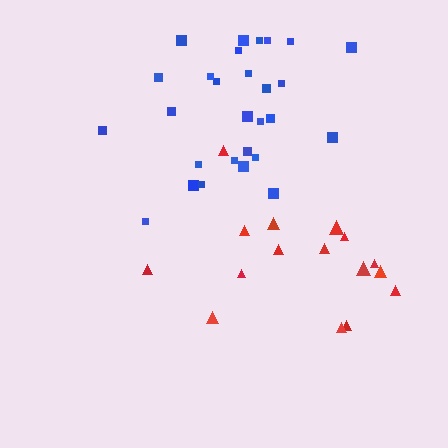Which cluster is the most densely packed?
Blue.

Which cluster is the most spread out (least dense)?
Red.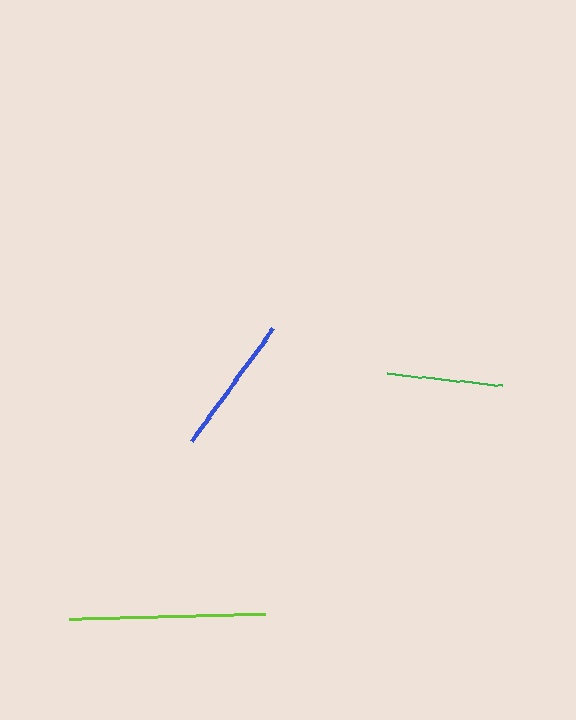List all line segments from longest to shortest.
From longest to shortest: lime, blue, green.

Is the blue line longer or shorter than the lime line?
The lime line is longer than the blue line.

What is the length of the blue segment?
The blue segment is approximately 139 pixels long.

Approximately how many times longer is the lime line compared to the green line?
The lime line is approximately 1.7 times the length of the green line.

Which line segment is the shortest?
The green line is the shortest at approximately 115 pixels.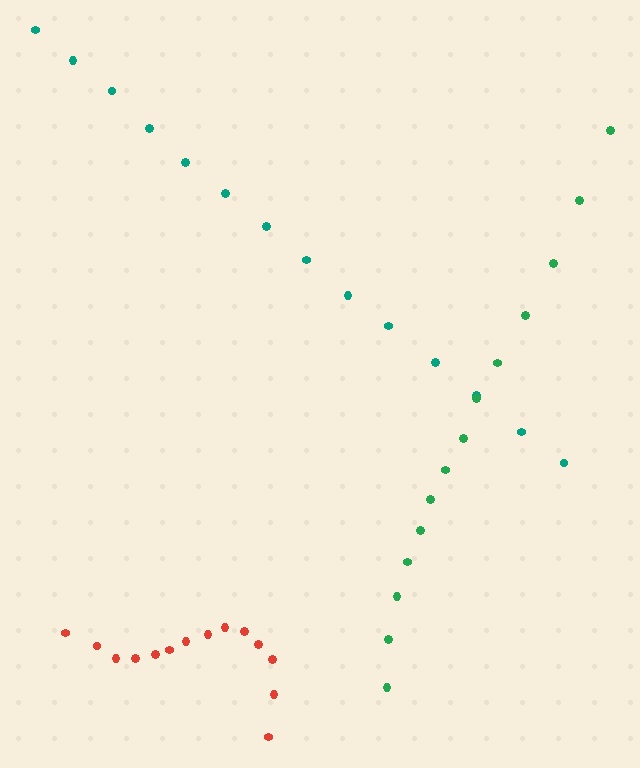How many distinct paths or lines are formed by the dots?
There are 3 distinct paths.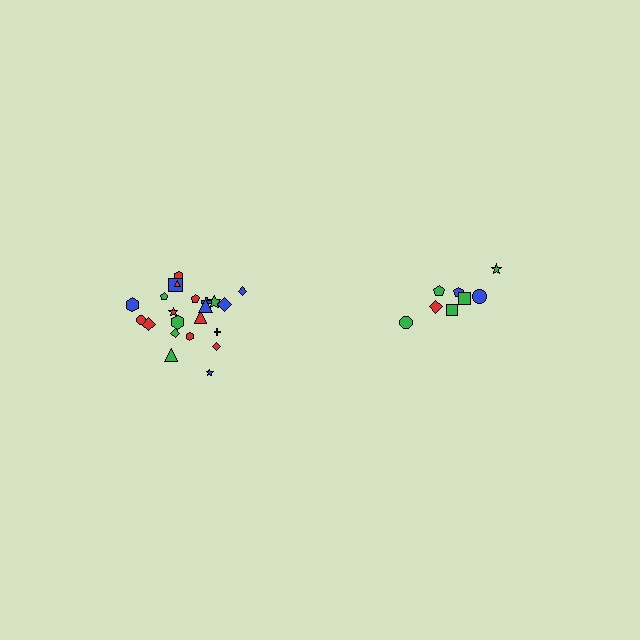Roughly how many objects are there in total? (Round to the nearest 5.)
Roughly 30 objects in total.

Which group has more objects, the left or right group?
The left group.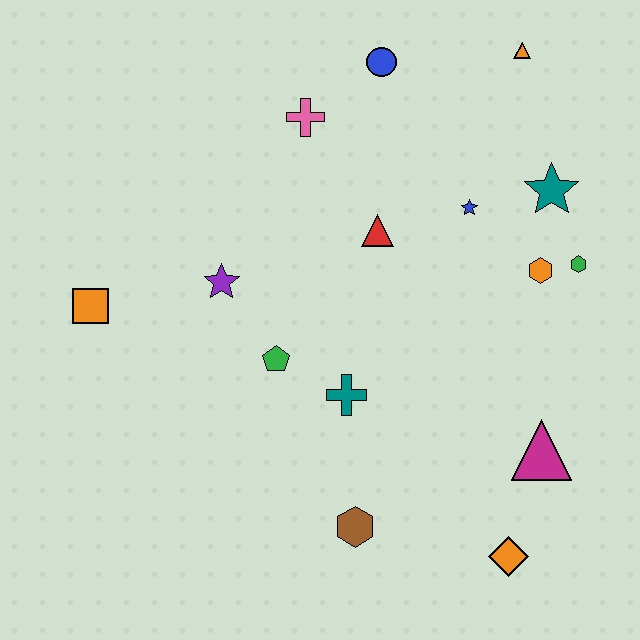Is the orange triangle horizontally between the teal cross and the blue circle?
No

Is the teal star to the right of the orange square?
Yes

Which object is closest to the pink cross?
The blue circle is closest to the pink cross.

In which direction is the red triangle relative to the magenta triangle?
The red triangle is above the magenta triangle.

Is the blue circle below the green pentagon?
No